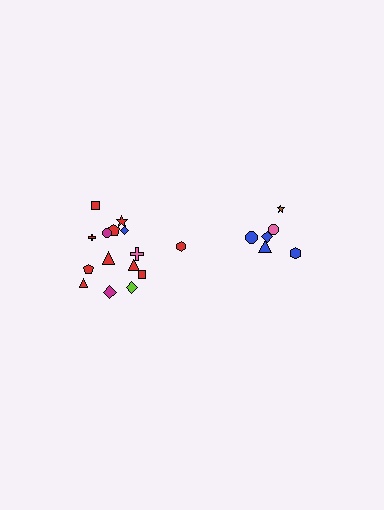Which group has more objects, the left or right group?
The left group.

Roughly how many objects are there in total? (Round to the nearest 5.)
Roughly 20 objects in total.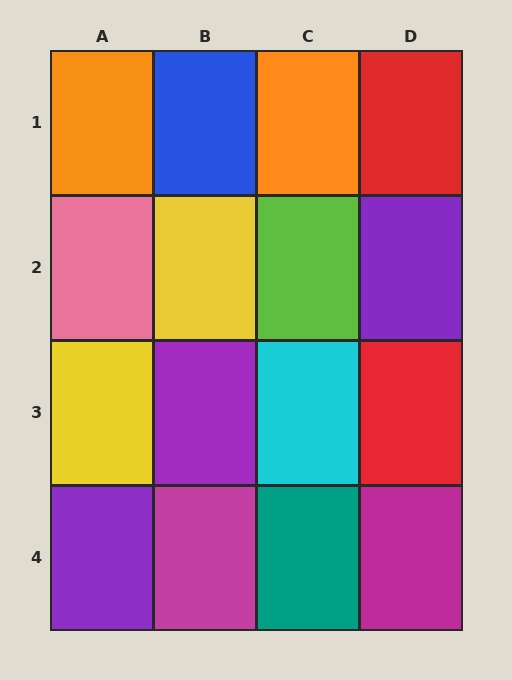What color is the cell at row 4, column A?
Purple.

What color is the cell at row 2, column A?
Pink.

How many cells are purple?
3 cells are purple.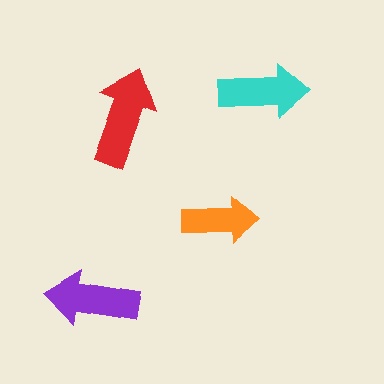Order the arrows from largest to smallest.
the red one, the purple one, the cyan one, the orange one.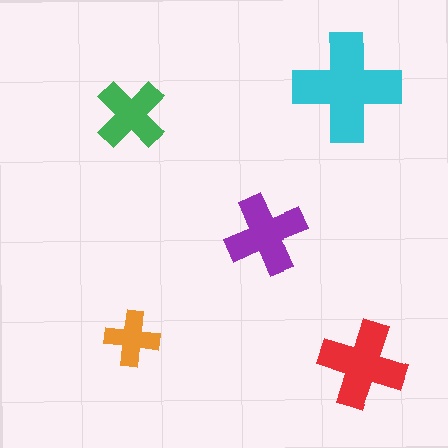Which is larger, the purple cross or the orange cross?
The purple one.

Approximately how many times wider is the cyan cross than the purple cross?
About 1.5 times wider.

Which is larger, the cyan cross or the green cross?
The cyan one.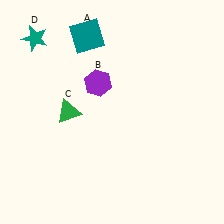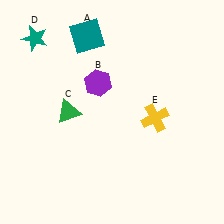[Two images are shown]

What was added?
A yellow cross (E) was added in Image 2.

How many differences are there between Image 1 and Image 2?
There is 1 difference between the two images.